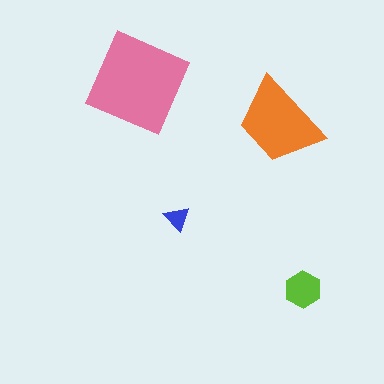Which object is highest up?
The pink diamond is topmost.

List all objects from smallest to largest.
The blue triangle, the lime hexagon, the orange trapezoid, the pink diamond.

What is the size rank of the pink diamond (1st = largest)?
1st.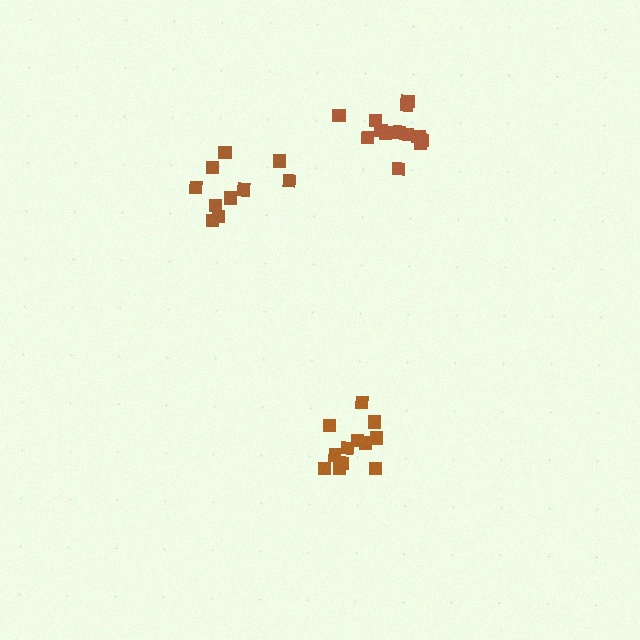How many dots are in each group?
Group 1: 14 dots, Group 2: 10 dots, Group 3: 12 dots (36 total).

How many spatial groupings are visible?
There are 3 spatial groupings.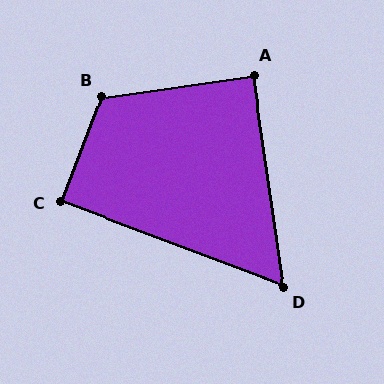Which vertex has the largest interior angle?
B, at approximately 119 degrees.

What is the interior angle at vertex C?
Approximately 90 degrees (approximately right).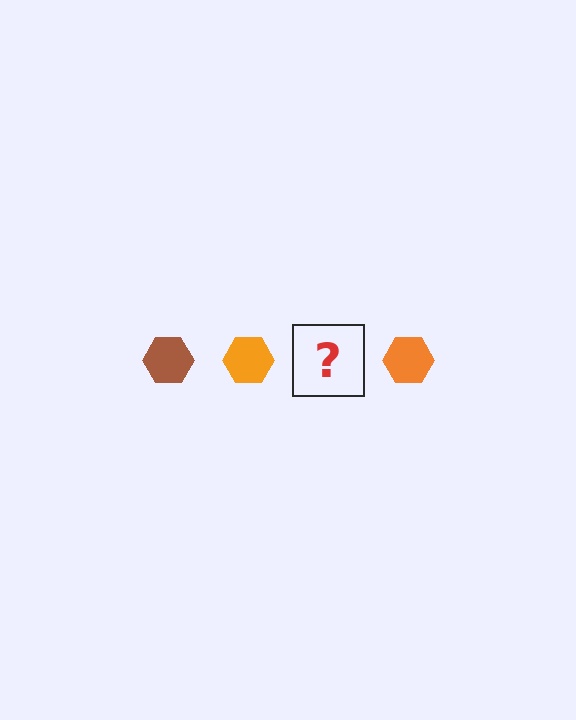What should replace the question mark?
The question mark should be replaced with a brown hexagon.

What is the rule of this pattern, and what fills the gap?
The rule is that the pattern cycles through brown, orange hexagons. The gap should be filled with a brown hexagon.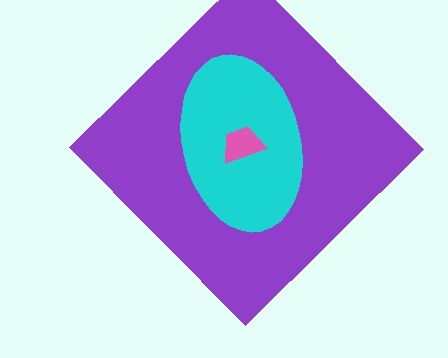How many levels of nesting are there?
3.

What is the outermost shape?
The purple diamond.